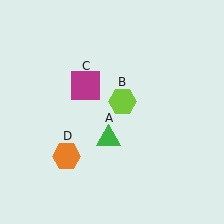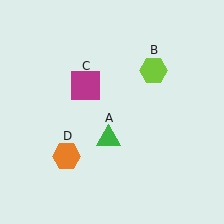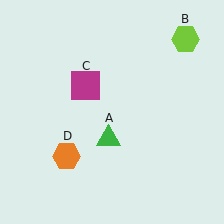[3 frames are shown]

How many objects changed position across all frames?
1 object changed position: lime hexagon (object B).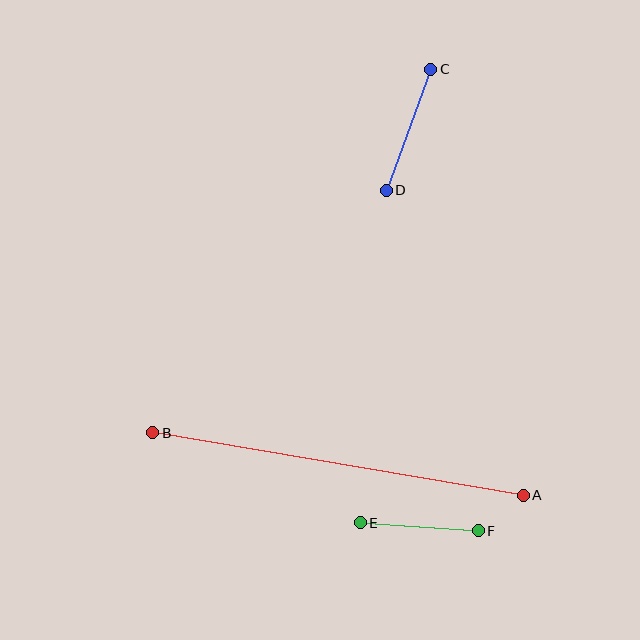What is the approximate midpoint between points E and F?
The midpoint is at approximately (419, 527) pixels.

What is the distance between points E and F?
The distance is approximately 118 pixels.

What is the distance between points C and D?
The distance is approximately 129 pixels.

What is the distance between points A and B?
The distance is approximately 376 pixels.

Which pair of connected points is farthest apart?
Points A and B are farthest apart.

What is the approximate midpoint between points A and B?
The midpoint is at approximately (338, 464) pixels.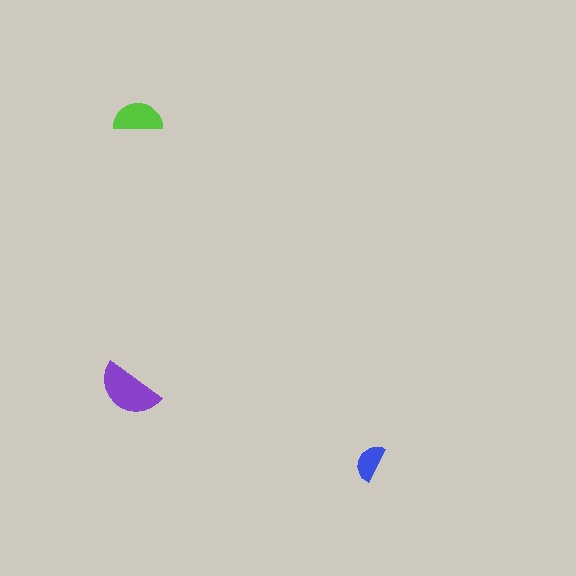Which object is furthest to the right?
The blue semicircle is rightmost.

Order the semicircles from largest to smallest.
the purple one, the lime one, the blue one.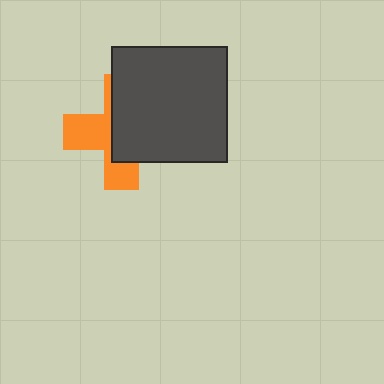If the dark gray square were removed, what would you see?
You would see the complete orange cross.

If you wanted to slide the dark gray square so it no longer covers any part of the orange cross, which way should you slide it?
Slide it right — that is the most direct way to separate the two shapes.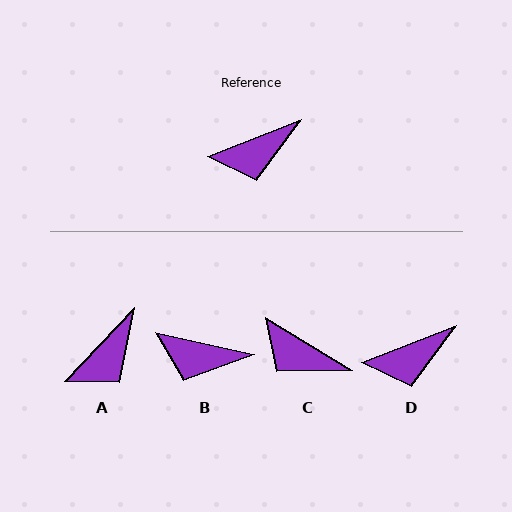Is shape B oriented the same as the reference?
No, it is off by about 34 degrees.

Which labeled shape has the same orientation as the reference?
D.